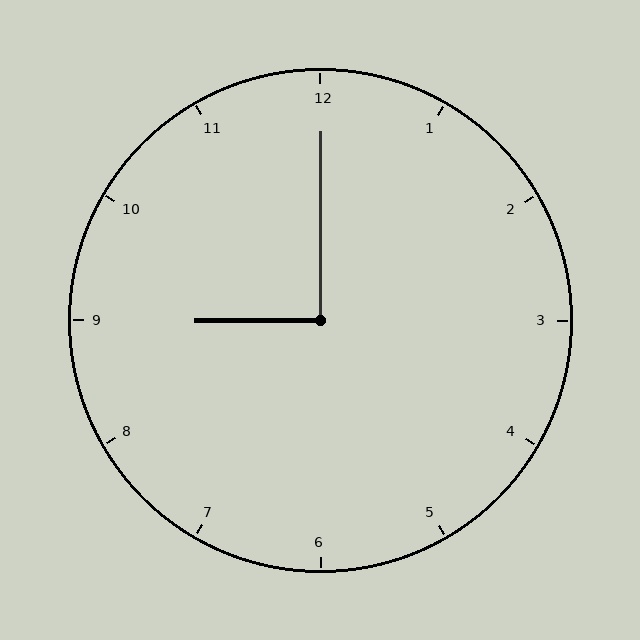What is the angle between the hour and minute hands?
Approximately 90 degrees.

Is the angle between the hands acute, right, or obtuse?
It is right.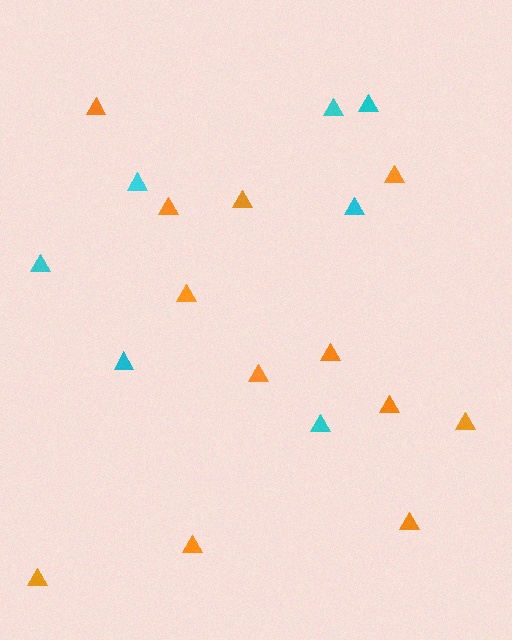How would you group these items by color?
There are 2 groups: one group of cyan triangles (7) and one group of orange triangles (12).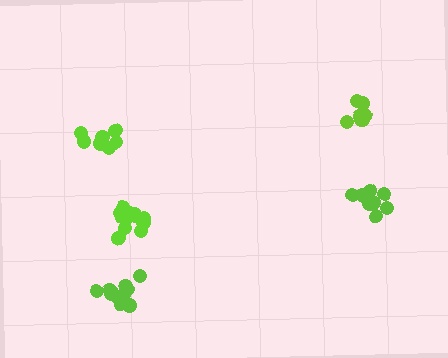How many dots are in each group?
Group 1: 9 dots, Group 2: 7 dots, Group 3: 7 dots, Group 4: 13 dots, Group 5: 10 dots (46 total).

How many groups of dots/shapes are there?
There are 5 groups.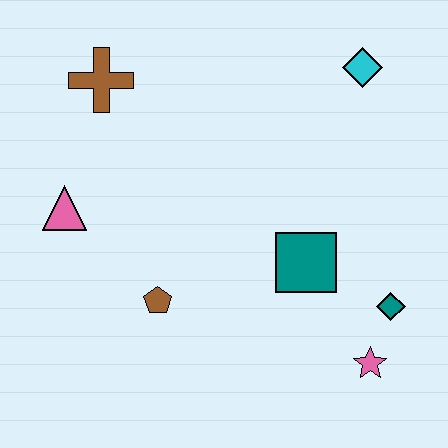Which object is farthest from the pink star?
The brown cross is farthest from the pink star.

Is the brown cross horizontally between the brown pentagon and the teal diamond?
No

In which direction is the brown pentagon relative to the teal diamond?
The brown pentagon is to the left of the teal diamond.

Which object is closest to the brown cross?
The pink triangle is closest to the brown cross.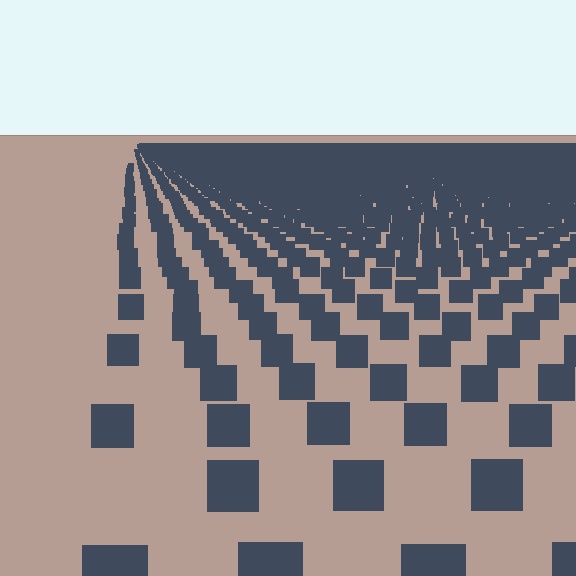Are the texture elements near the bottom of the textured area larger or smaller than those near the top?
Larger. Near the bottom, elements are closer to the viewer and appear at a bigger on-screen size.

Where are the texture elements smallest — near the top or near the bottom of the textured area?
Near the top.